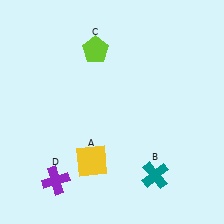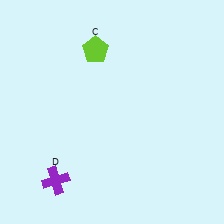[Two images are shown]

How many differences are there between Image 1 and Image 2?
There are 2 differences between the two images.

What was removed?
The teal cross (B), the yellow square (A) were removed in Image 2.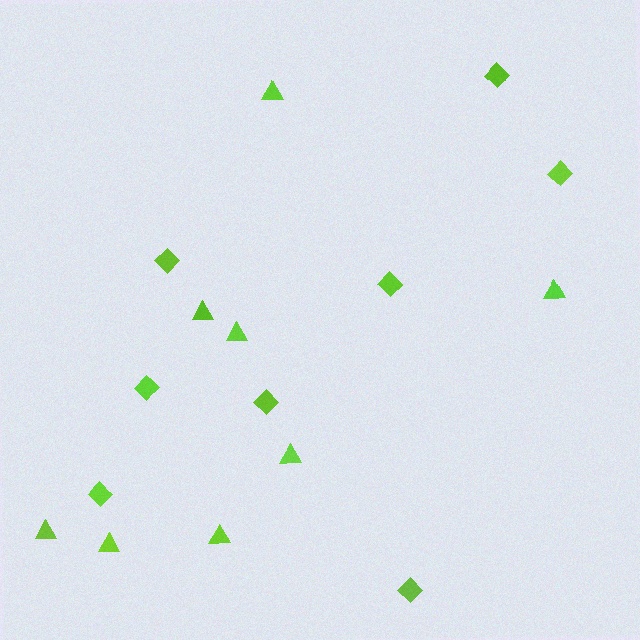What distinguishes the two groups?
There are 2 groups: one group of triangles (8) and one group of diamonds (8).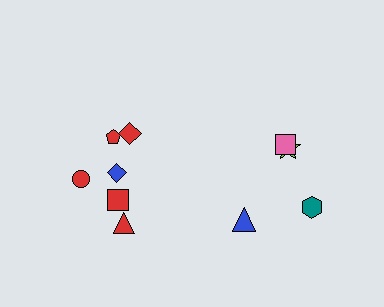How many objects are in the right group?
There are 4 objects.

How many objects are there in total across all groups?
There are 10 objects.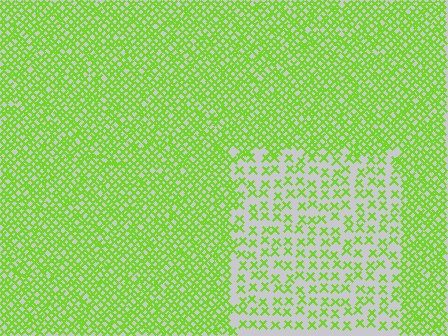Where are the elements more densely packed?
The elements are more densely packed outside the rectangle boundary.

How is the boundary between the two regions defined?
The boundary is defined by a change in element density (approximately 2.5x ratio). All elements are the same color, size, and shape.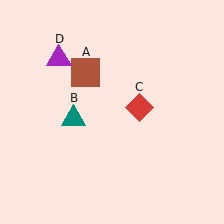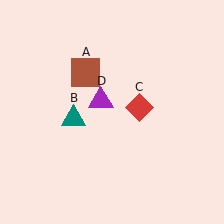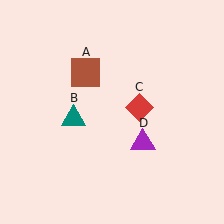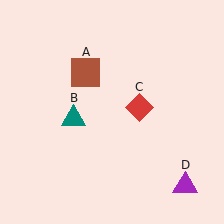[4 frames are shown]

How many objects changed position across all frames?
1 object changed position: purple triangle (object D).